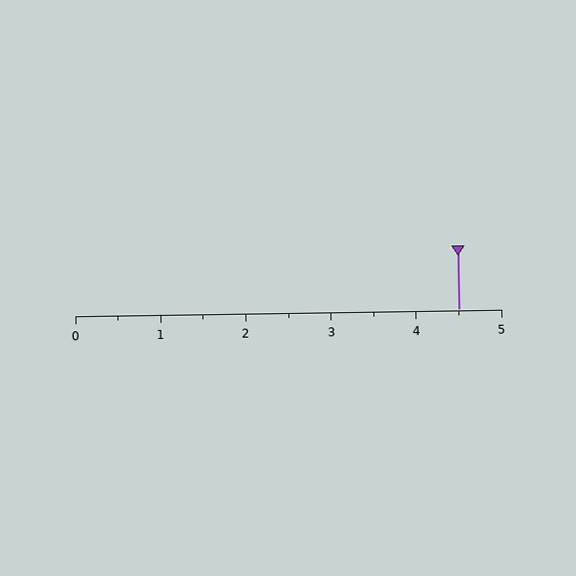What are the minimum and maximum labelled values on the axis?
The axis runs from 0 to 5.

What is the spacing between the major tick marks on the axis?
The major ticks are spaced 1 apart.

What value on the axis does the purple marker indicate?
The marker indicates approximately 4.5.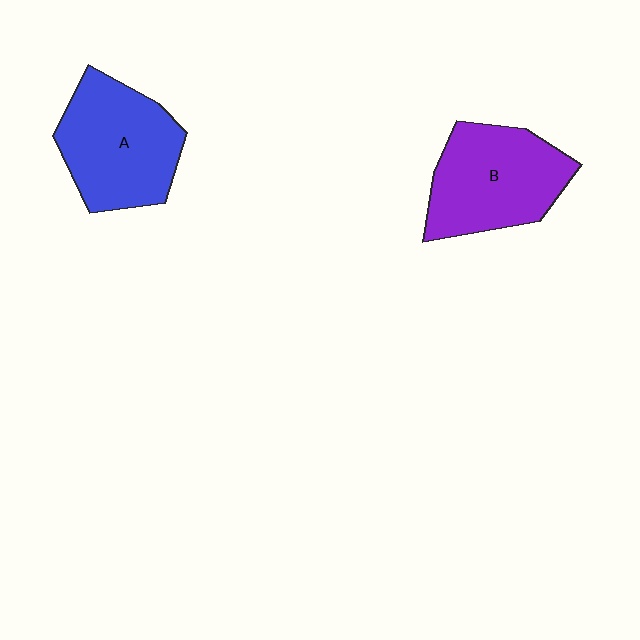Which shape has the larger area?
Shape A (blue).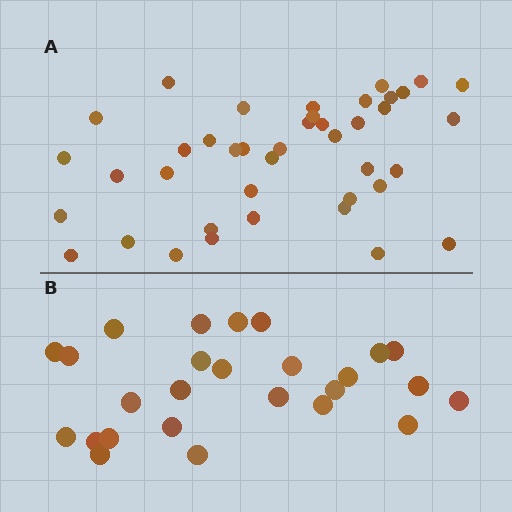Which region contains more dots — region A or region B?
Region A (the top region) has more dots.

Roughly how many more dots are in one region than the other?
Region A has approximately 15 more dots than region B.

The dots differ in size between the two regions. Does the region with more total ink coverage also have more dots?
No. Region B has more total ink coverage because its dots are larger, but region A actually contains more individual dots. Total area can be misleading — the number of items is what matters here.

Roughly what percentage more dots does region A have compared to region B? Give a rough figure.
About 60% more.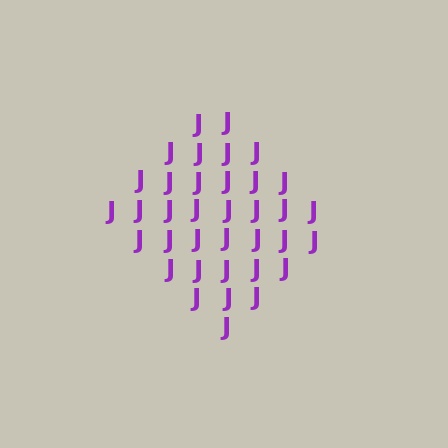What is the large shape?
The large shape is a diamond.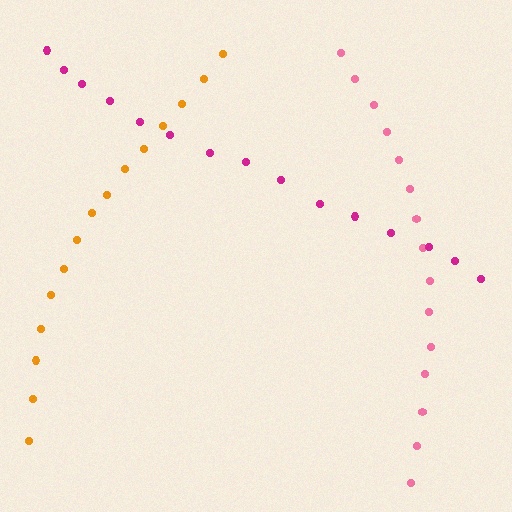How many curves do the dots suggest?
There are 3 distinct paths.